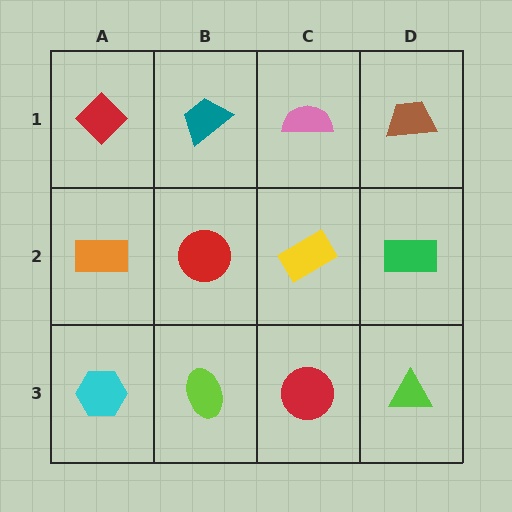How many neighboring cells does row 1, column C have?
3.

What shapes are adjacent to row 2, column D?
A brown trapezoid (row 1, column D), a lime triangle (row 3, column D), a yellow rectangle (row 2, column C).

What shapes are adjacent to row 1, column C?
A yellow rectangle (row 2, column C), a teal trapezoid (row 1, column B), a brown trapezoid (row 1, column D).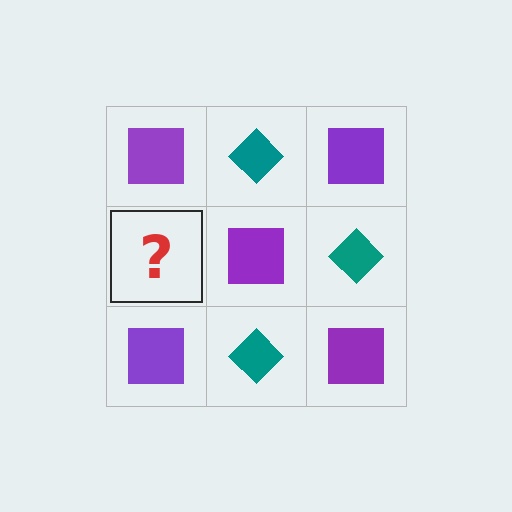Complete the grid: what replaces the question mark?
The question mark should be replaced with a teal diamond.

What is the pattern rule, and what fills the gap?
The rule is that it alternates purple square and teal diamond in a checkerboard pattern. The gap should be filled with a teal diamond.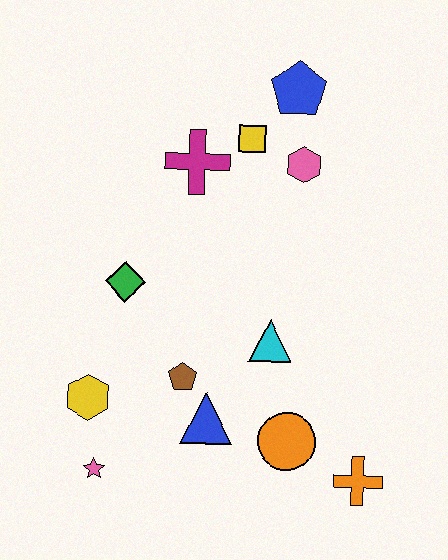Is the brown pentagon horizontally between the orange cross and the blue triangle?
No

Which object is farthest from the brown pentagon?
The blue pentagon is farthest from the brown pentagon.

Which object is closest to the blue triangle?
The brown pentagon is closest to the blue triangle.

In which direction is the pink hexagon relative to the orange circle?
The pink hexagon is above the orange circle.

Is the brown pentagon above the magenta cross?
No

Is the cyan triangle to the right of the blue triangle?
Yes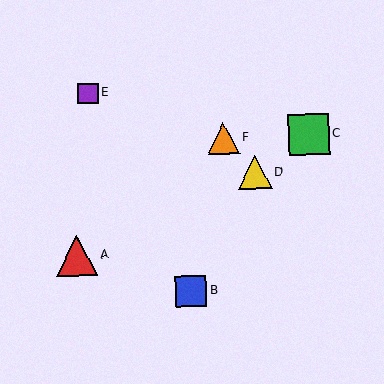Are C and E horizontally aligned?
No, C is at y≈135 and E is at y≈93.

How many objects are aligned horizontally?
2 objects (C, F) are aligned horizontally.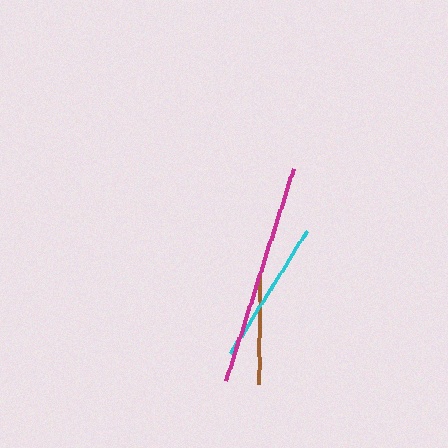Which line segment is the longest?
The magenta line is the longest at approximately 223 pixels.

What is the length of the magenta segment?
The magenta segment is approximately 223 pixels long.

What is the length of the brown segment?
The brown segment is approximately 110 pixels long.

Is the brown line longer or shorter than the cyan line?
The cyan line is longer than the brown line.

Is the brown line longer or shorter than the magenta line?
The magenta line is longer than the brown line.